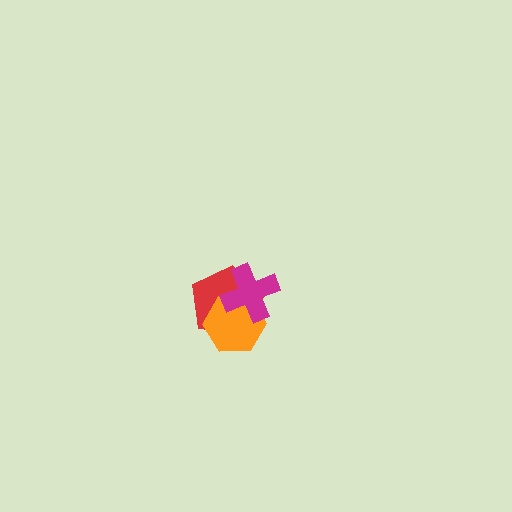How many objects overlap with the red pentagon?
2 objects overlap with the red pentagon.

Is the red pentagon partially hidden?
Yes, it is partially covered by another shape.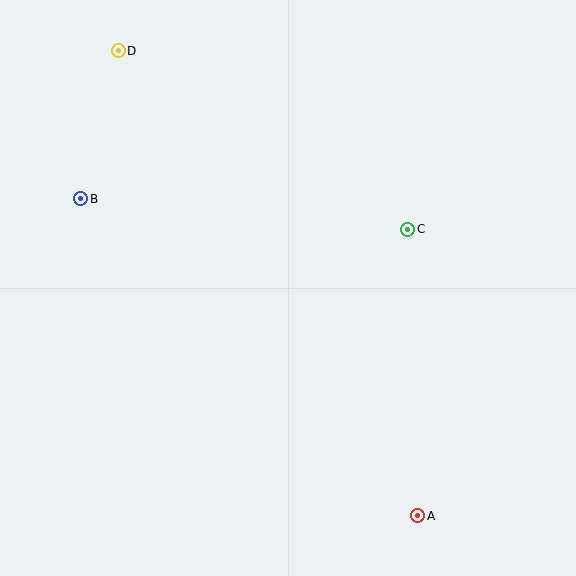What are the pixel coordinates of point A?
Point A is at (418, 516).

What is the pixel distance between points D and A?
The distance between D and A is 553 pixels.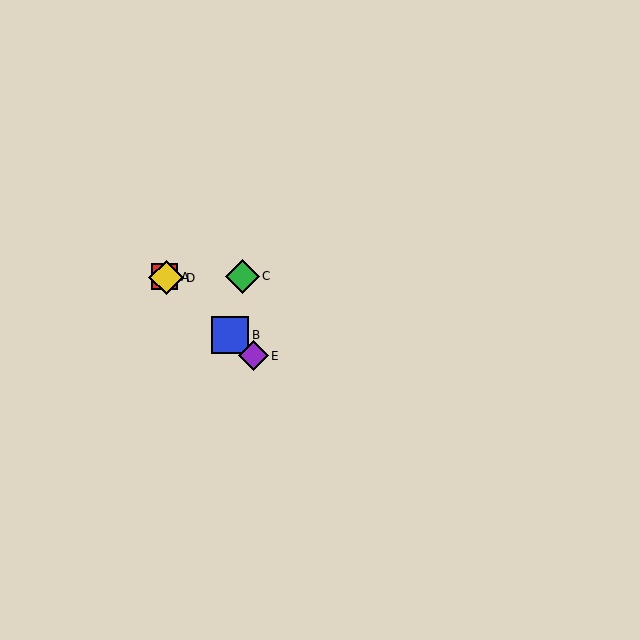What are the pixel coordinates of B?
Object B is at (230, 335).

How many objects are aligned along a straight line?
4 objects (A, B, D, E) are aligned along a straight line.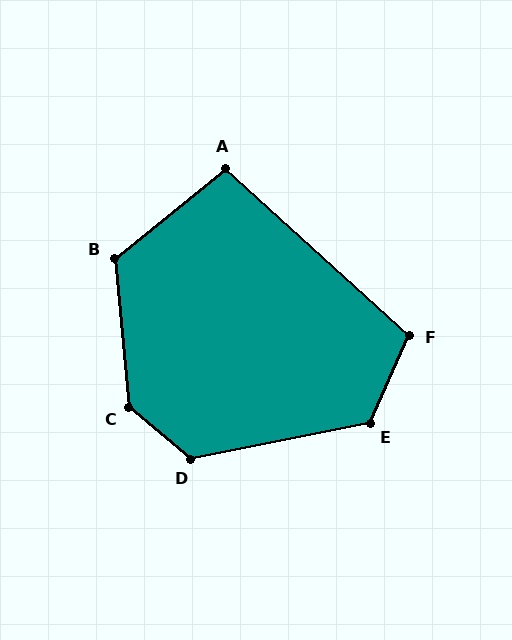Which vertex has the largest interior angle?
C, at approximately 136 degrees.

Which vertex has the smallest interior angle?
A, at approximately 99 degrees.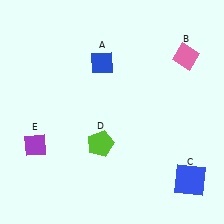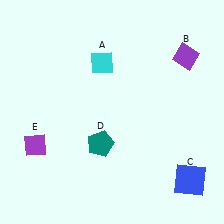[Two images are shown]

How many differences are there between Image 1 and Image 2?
There are 3 differences between the two images.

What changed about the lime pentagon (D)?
In Image 1, D is lime. In Image 2, it changed to teal.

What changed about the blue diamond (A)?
In Image 1, A is blue. In Image 2, it changed to cyan.